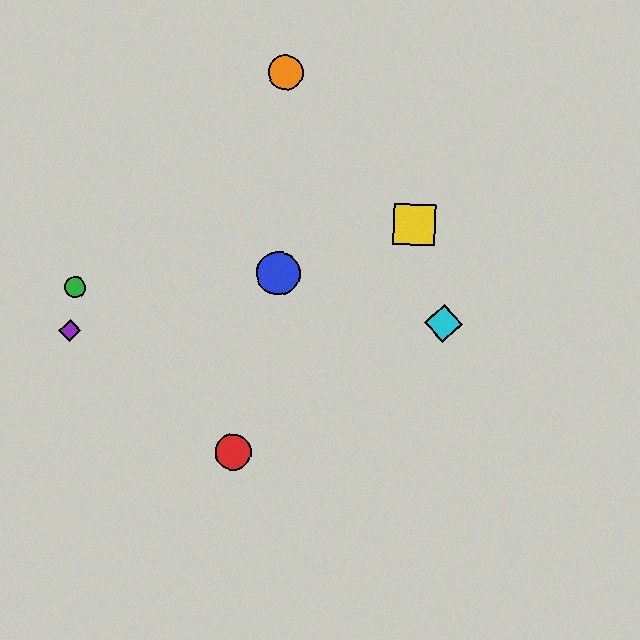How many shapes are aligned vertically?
2 shapes (the blue circle, the orange circle) are aligned vertically.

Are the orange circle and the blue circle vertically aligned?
Yes, both are at x≈286.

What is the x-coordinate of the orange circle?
The orange circle is at x≈286.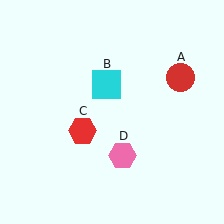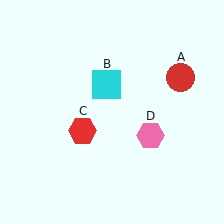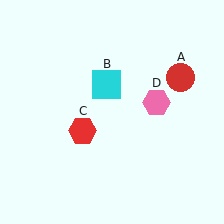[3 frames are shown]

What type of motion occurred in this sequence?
The pink hexagon (object D) rotated counterclockwise around the center of the scene.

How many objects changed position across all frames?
1 object changed position: pink hexagon (object D).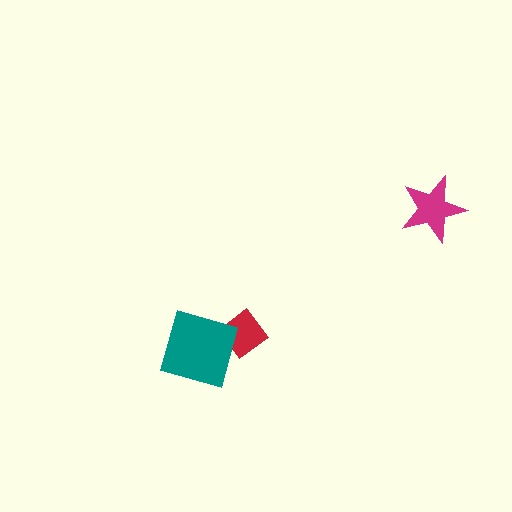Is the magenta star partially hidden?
No, no other shape covers it.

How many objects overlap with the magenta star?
0 objects overlap with the magenta star.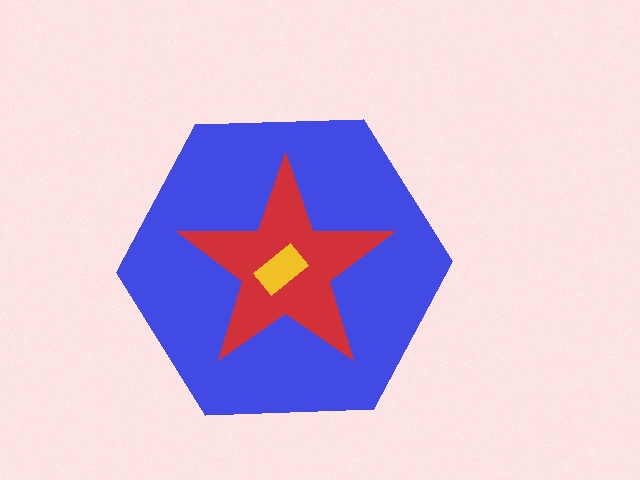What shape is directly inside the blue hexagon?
The red star.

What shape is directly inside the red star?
The yellow rectangle.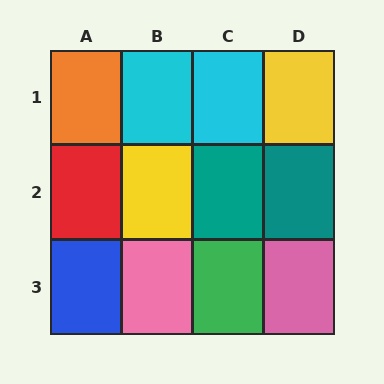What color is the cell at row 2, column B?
Yellow.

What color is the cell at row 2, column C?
Teal.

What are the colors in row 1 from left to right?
Orange, cyan, cyan, yellow.